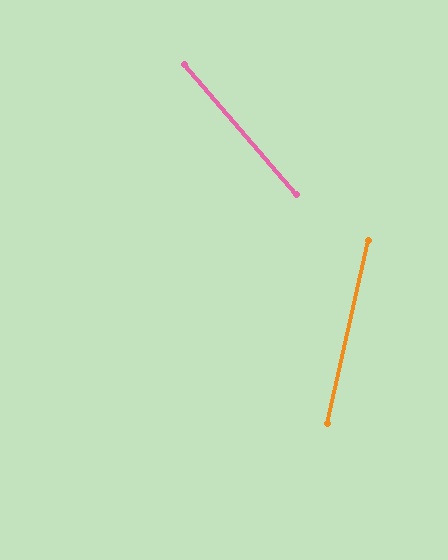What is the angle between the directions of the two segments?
Approximately 53 degrees.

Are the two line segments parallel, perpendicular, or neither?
Neither parallel nor perpendicular — they differ by about 53°.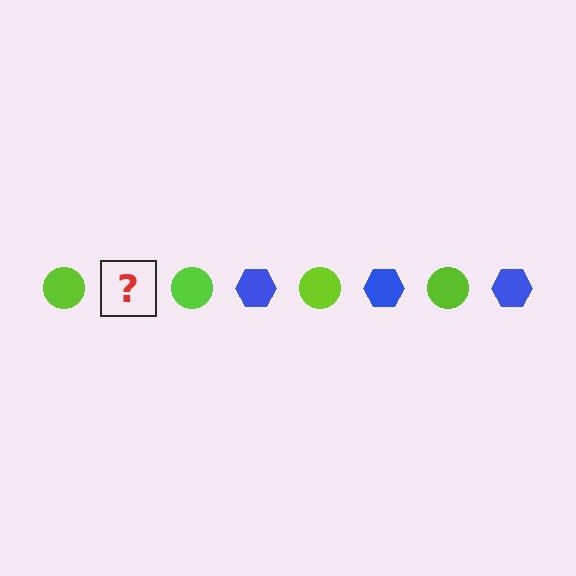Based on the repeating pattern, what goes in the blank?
The blank should be a blue hexagon.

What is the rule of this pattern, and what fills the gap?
The rule is that the pattern alternates between lime circle and blue hexagon. The gap should be filled with a blue hexagon.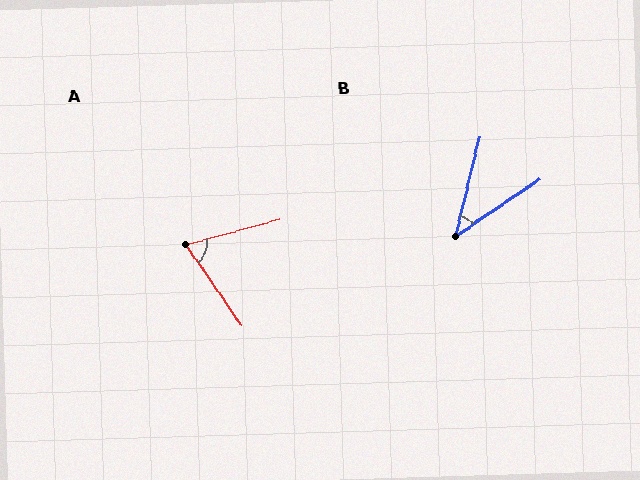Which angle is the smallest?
B, at approximately 42 degrees.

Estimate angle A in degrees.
Approximately 71 degrees.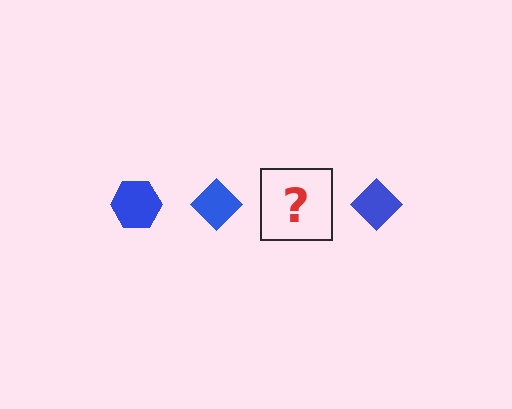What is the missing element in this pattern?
The missing element is a blue hexagon.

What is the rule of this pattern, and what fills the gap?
The rule is that the pattern cycles through hexagon, diamond shapes in blue. The gap should be filled with a blue hexagon.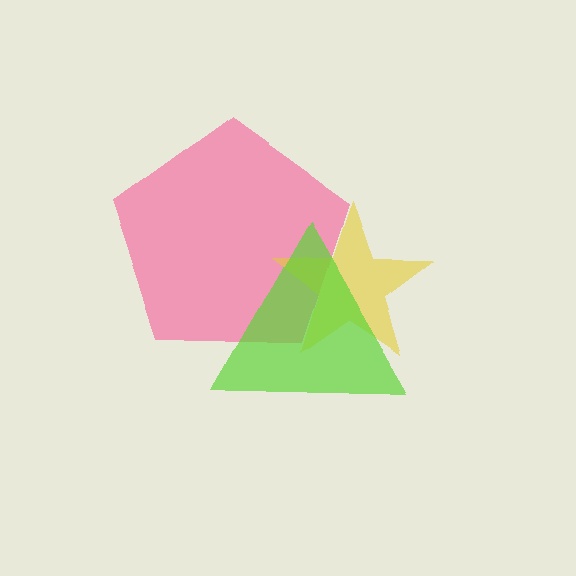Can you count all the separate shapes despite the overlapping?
Yes, there are 3 separate shapes.